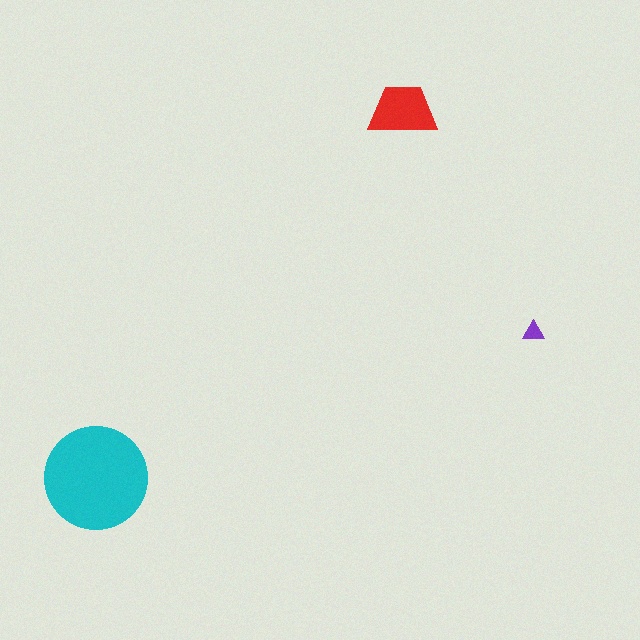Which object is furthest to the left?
The cyan circle is leftmost.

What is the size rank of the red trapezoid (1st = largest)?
2nd.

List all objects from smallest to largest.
The purple triangle, the red trapezoid, the cyan circle.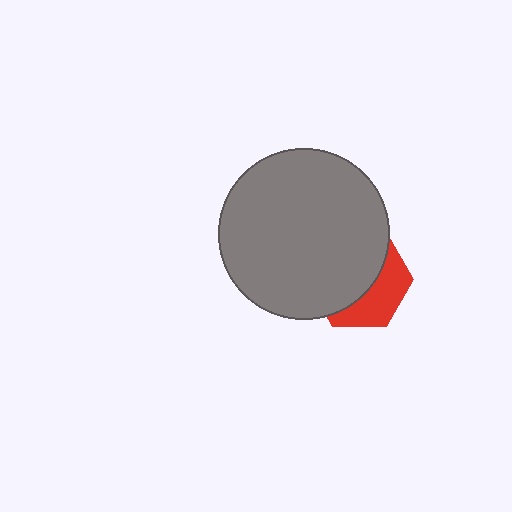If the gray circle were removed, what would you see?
You would see the complete red hexagon.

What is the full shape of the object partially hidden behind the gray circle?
The partially hidden object is a red hexagon.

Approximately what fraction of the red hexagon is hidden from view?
Roughly 62% of the red hexagon is hidden behind the gray circle.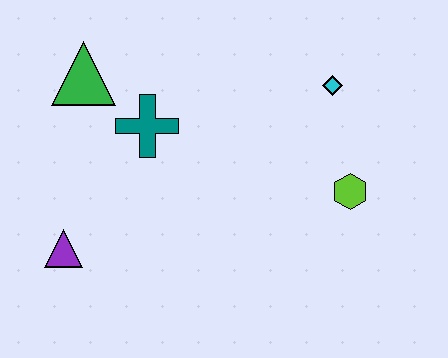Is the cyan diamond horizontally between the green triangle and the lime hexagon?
Yes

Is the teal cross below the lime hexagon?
No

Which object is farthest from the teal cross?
The lime hexagon is farthest from the teal cross.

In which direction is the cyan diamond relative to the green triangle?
The cyan diamond is to the right of the green triangle.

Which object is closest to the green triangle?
The teal cross is closest to the green triangle.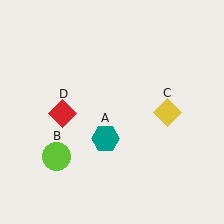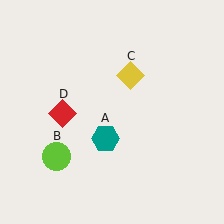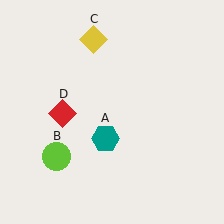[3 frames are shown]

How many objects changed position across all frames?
1 object changed position: yellow diamond (object C).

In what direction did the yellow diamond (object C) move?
The yellow diamond (object C) moved up and to the left.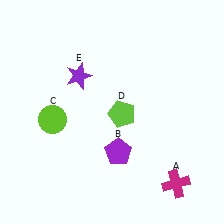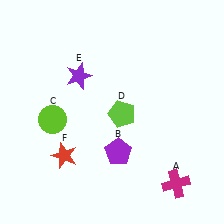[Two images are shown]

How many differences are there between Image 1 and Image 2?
There is 1 difference between the two images.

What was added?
A red star (F) was added in Image 2.